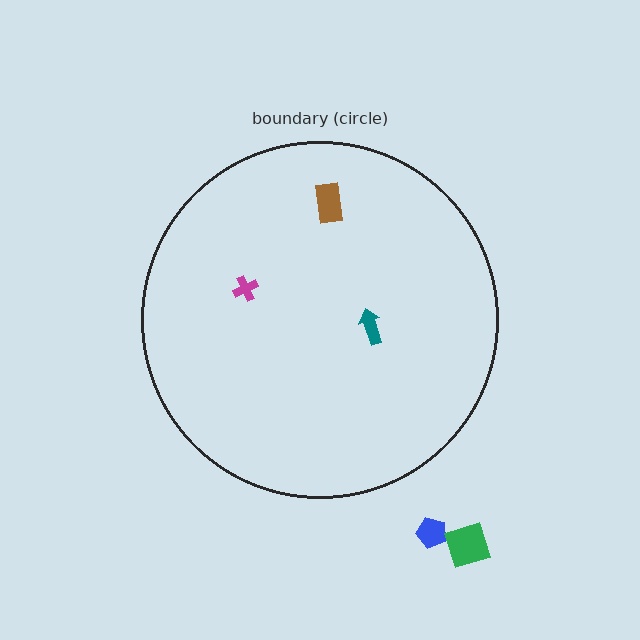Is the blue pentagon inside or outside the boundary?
Outside.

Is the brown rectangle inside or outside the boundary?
Inside.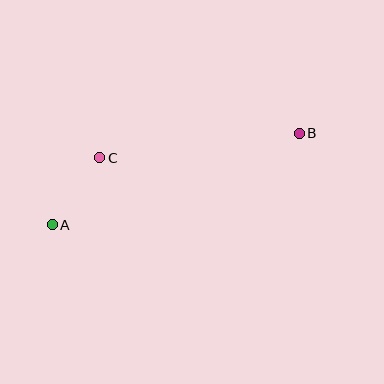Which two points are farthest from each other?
Points A and B are farthest from each other.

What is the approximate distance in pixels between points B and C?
The distance between B and C is approximately 201 pixels.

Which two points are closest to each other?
Points A and C are closest to each other.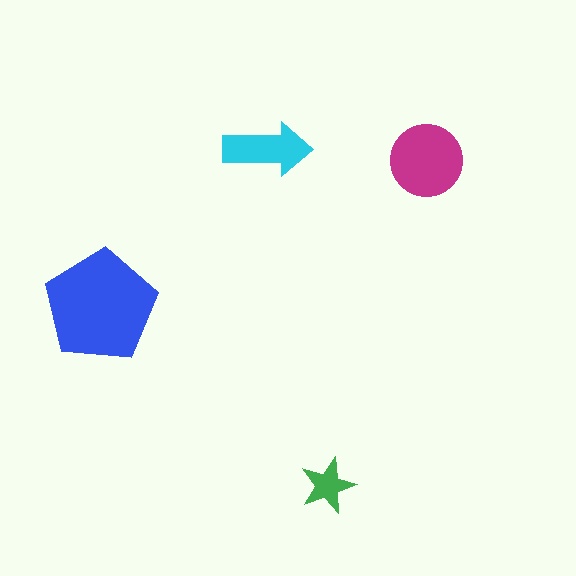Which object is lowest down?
The green star is bottommost.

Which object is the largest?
The blue pentagon.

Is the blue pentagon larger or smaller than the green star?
Larger.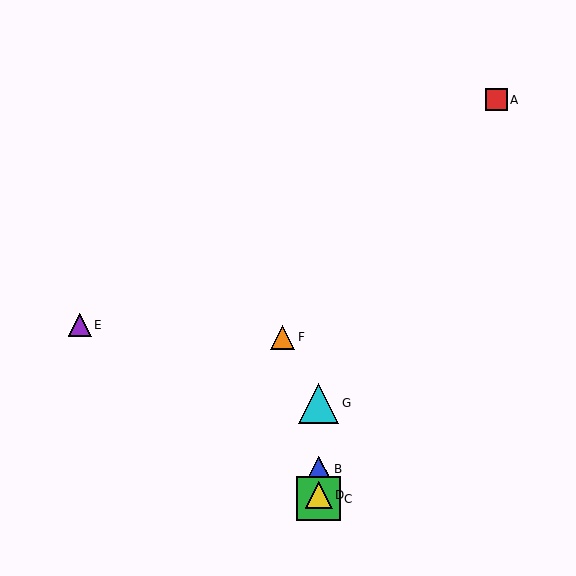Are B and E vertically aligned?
No, B is at x≈319 and E is at x≈80.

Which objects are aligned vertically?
Objects B, C, D, G are aligned vertically.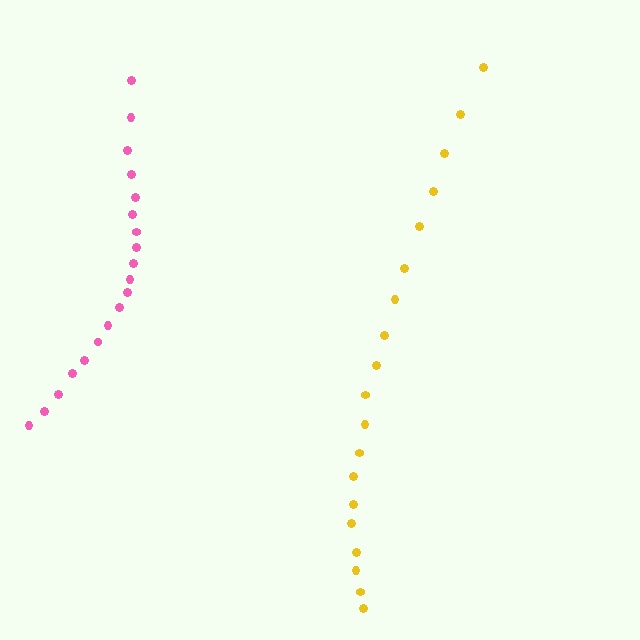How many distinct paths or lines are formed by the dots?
There are 2 distinct paths.